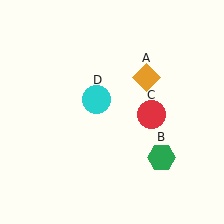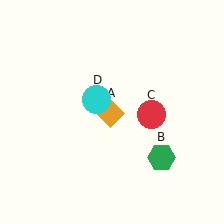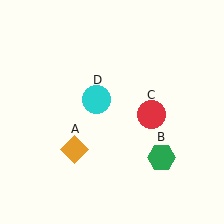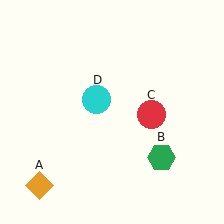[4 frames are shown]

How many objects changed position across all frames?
1 object changed position: orange diamond (object A).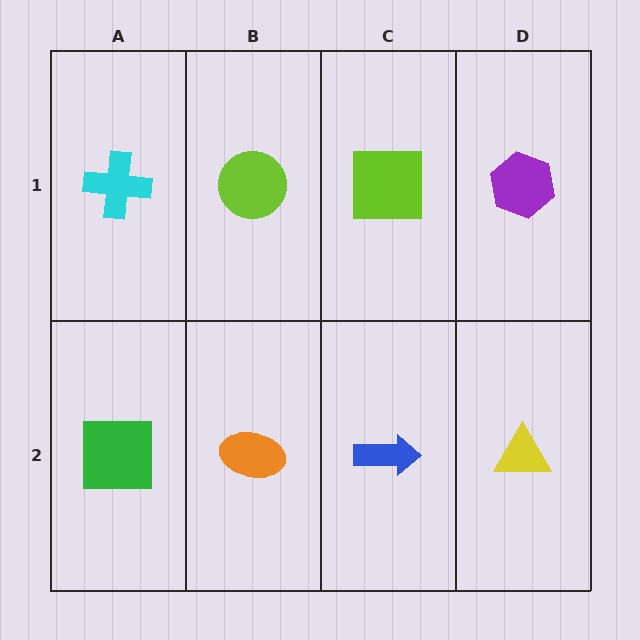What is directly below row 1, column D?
A yellow triangle.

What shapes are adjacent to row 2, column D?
A purple hexagon (row 1, column D), a blue arrow (row 2, column C).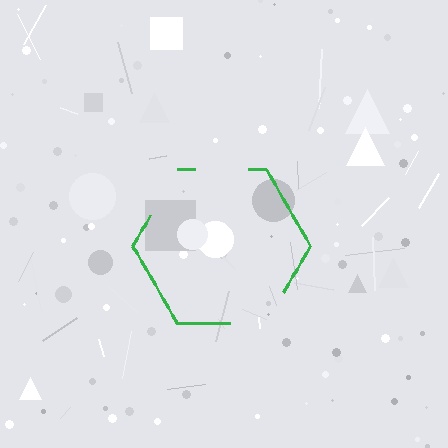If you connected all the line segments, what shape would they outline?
They would outline a hexagon.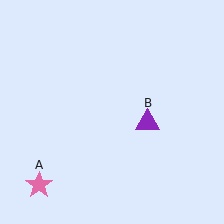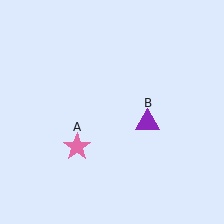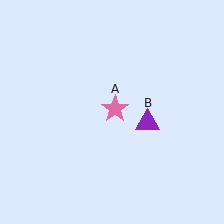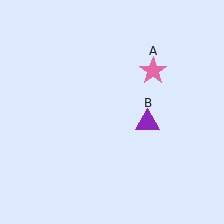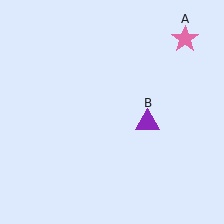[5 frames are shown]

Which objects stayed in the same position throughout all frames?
Purple triangle (object B) remained stationary.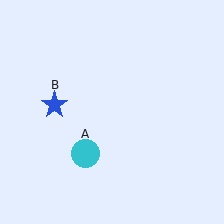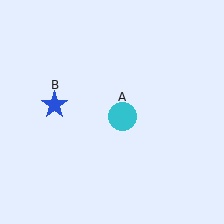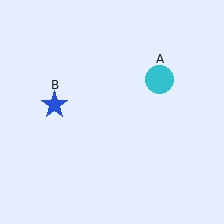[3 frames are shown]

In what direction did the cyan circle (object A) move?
The cyan circle (object A) moved up and to the right.